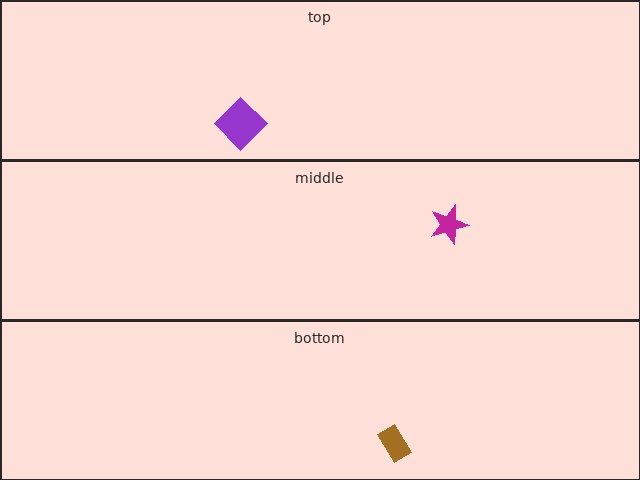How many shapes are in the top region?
1.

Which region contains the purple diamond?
The top region.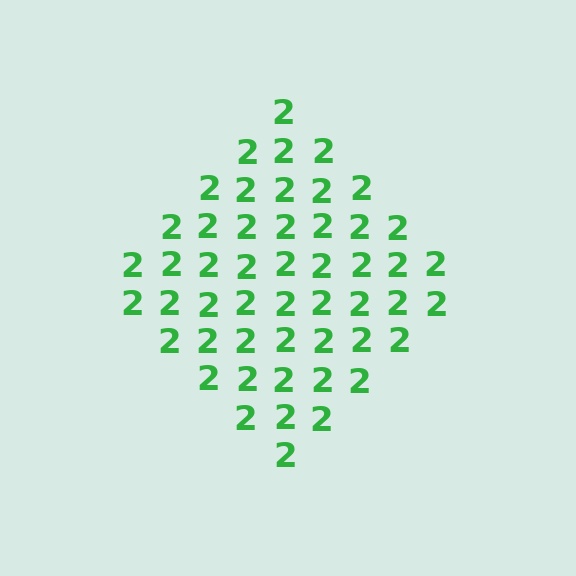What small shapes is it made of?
It is made of small digit 2's.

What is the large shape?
The large shape is a diamond.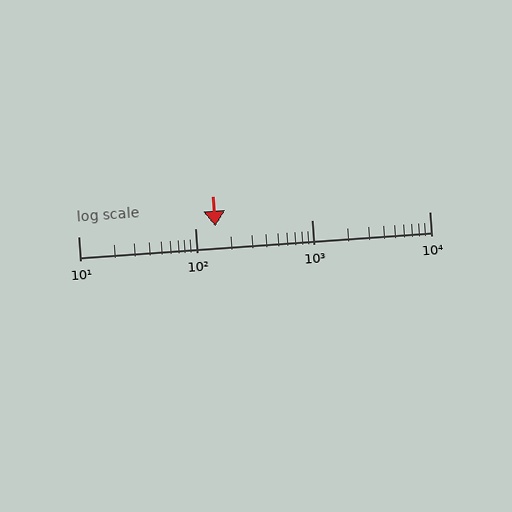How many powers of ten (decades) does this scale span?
The scale spans 3 decades, from 10 to 10000.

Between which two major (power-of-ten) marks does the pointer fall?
The pointer is between 100 and 1000.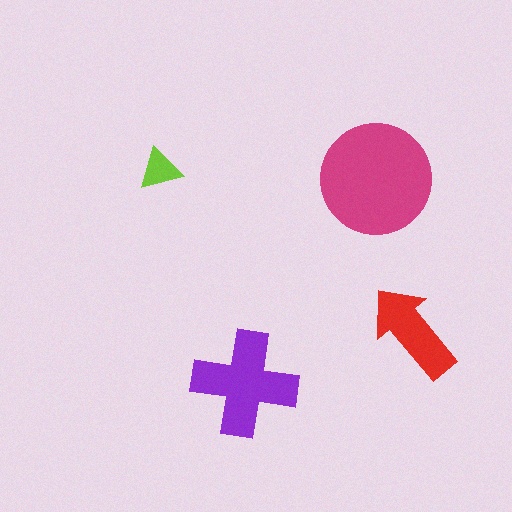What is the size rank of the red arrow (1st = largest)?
3rd.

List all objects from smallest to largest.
The lime triangle, the red arrow, the purple cross, the magenta circle.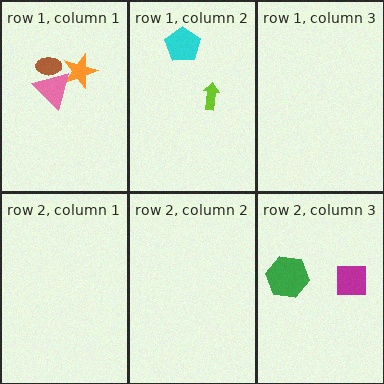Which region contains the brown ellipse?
The row 1, column 1 region.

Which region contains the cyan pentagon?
The row 1, column 2 region.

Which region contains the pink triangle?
The row 1, column 1 region.